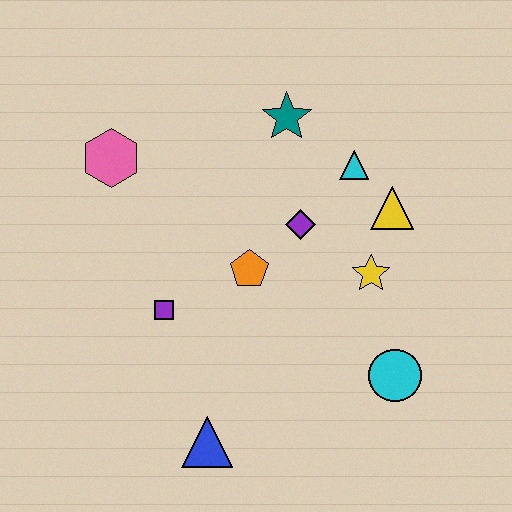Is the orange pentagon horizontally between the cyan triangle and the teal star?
No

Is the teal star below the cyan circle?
No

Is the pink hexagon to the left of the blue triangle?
Yes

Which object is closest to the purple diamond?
The orange pentagon is closest to the purple diamond.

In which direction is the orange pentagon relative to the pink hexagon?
The orange pentagon is to the right of the pink hexagon.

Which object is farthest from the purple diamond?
The blue triangle is farthest from the purple diamond.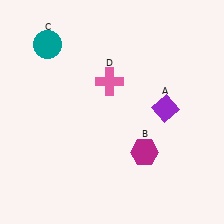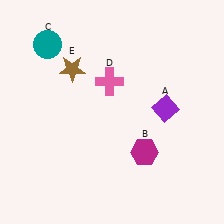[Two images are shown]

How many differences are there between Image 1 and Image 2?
There is 1 difference between the two images.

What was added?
A brown star (E) was added in Image 2.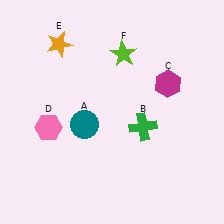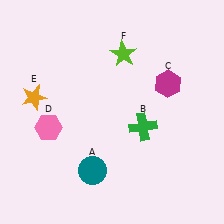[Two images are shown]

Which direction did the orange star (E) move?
The orange star (E) moved down.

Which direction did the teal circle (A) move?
The teal circle (A) moved down.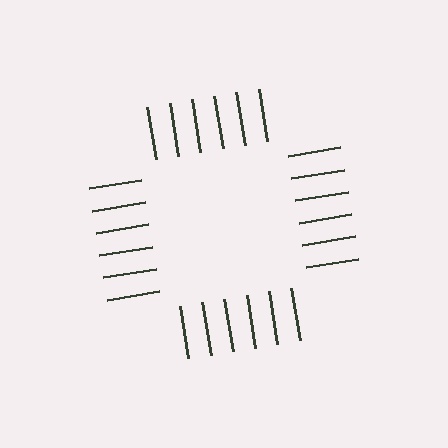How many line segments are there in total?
24 — 6 along each of the 4 edges.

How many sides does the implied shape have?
4 sides — the line-ends trace a square.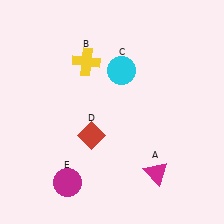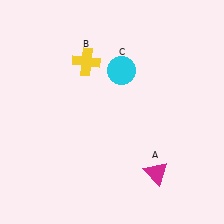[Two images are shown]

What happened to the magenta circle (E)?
The magenta circle (E) was removed in Image 2. It was in the bottom-left area of Image 1.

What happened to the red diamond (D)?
The red diamond (D) was removed in Image 2. It was in the bottom-left area of Image 1.